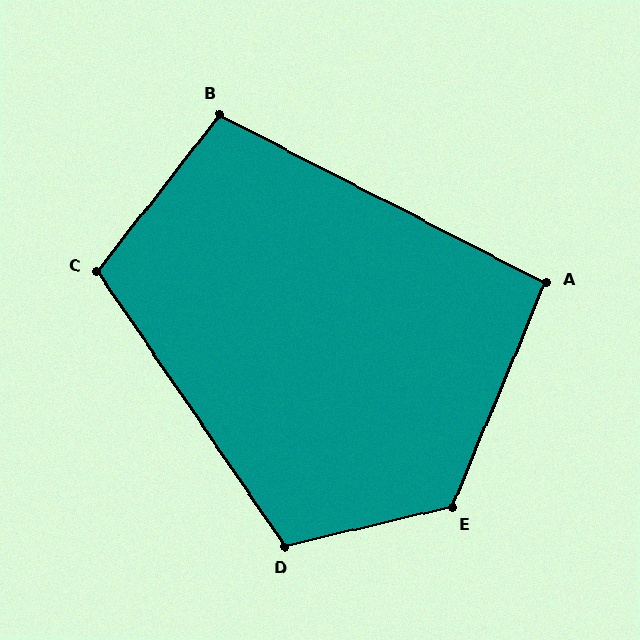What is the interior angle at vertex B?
Approximately 101 degrees (obtuse).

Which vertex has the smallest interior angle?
A, at approximately 95 degrees.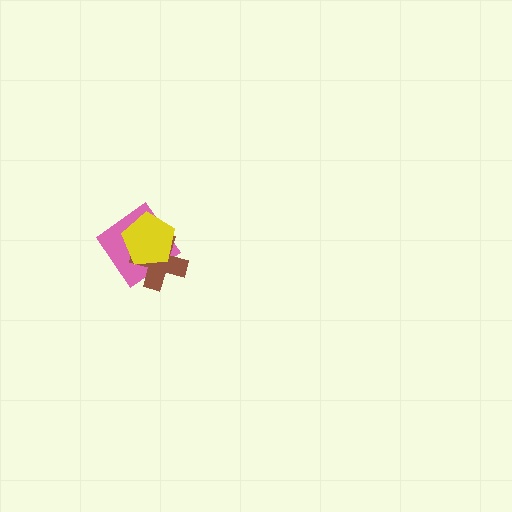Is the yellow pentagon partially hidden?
No, no other shape covers it.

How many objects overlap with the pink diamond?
2 objects overlap with the pink diamond.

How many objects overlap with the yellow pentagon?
2 objects overlap with the yellow pentagon.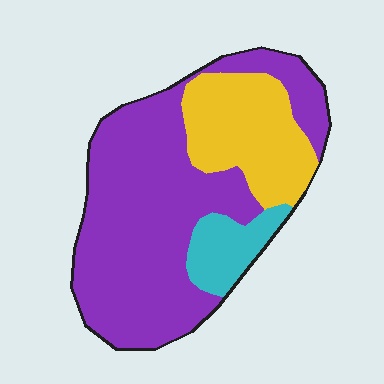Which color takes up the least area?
Cyan, at roughly 10%.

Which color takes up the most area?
Purple, at roughly 65%.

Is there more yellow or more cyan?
Yellow.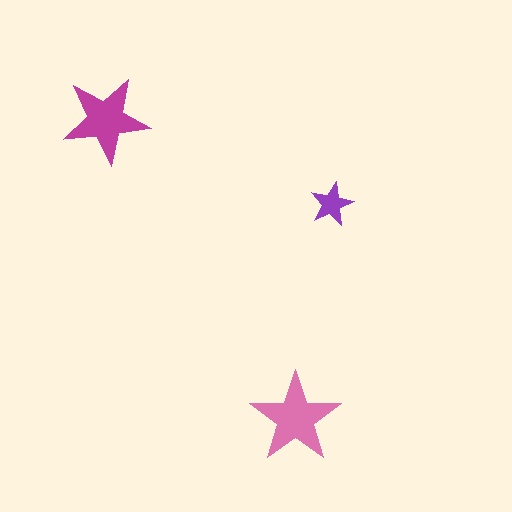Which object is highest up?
The magenta star is topmost.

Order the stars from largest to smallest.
the pink one, the magenta one, the purple one.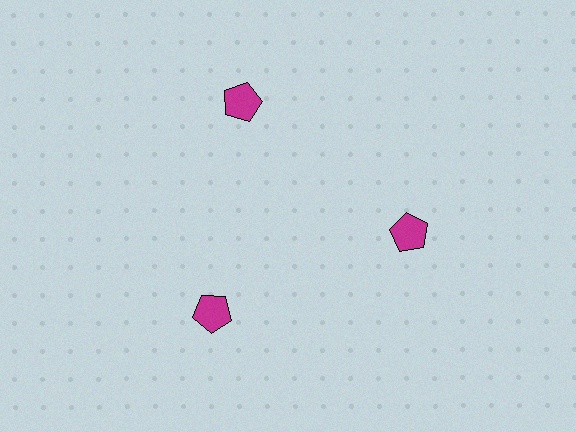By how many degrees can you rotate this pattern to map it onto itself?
The pattern maps onto itself every 120 degrees of rotation.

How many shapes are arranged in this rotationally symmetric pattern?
There are 3 shapes, arranged in 3 groups of 1.